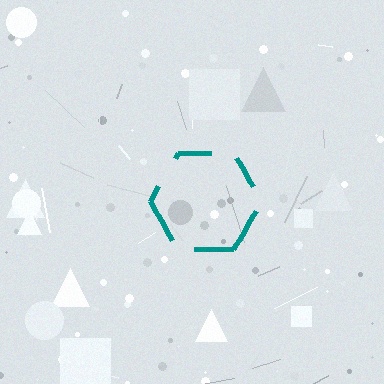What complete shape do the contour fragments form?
The contour fragments form a hexagon.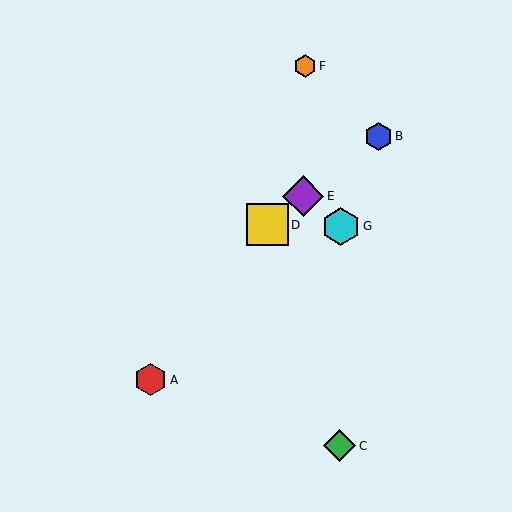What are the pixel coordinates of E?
Object E is at (303, 196).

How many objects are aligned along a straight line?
3 objects (B, D, E) are aligned along a straight line.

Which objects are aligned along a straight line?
Objects B, D, E are aligned along a straight line.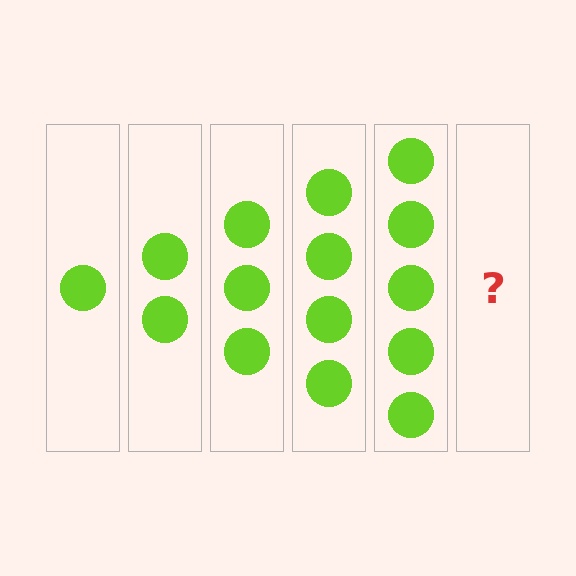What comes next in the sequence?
The next element should be 6 circles.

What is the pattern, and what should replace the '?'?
The pattern is that each step adds one more circle. The '?' should be 6 circles.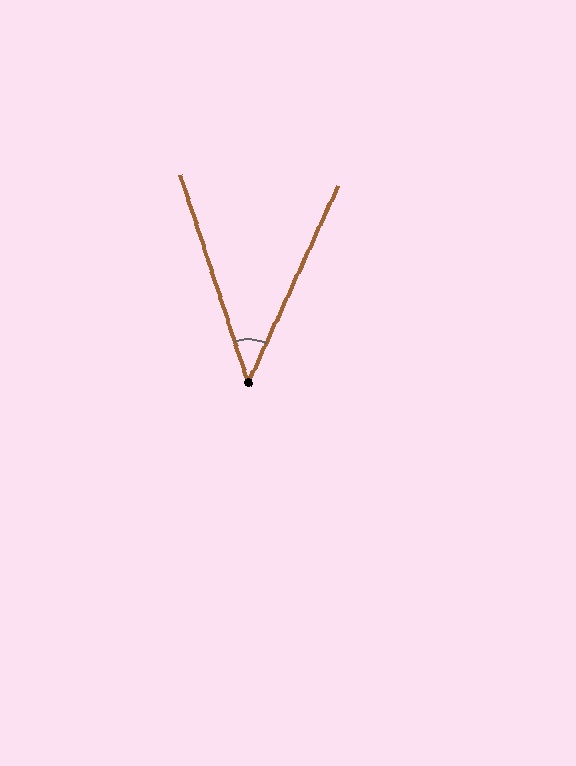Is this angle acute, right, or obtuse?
It is acute.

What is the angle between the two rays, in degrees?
Approximately 43 degrees.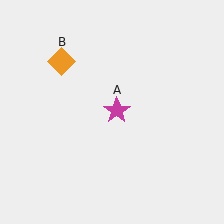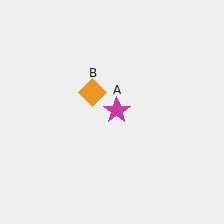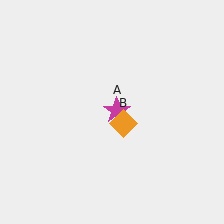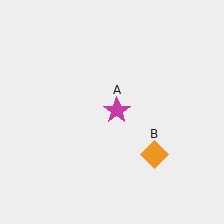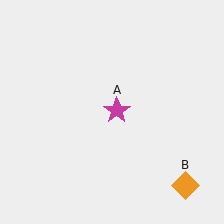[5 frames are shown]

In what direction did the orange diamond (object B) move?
The orange diamond (object B) moved down and to the right.